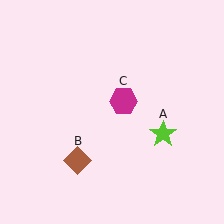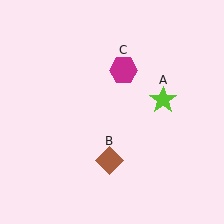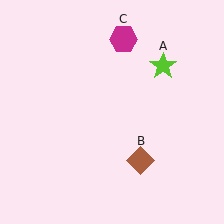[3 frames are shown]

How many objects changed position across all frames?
3 objects changed position: lime star (object A), brown diamond (object B), magenta hexagon (object C).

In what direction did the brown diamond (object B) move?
The brown diamond (object B) moved right.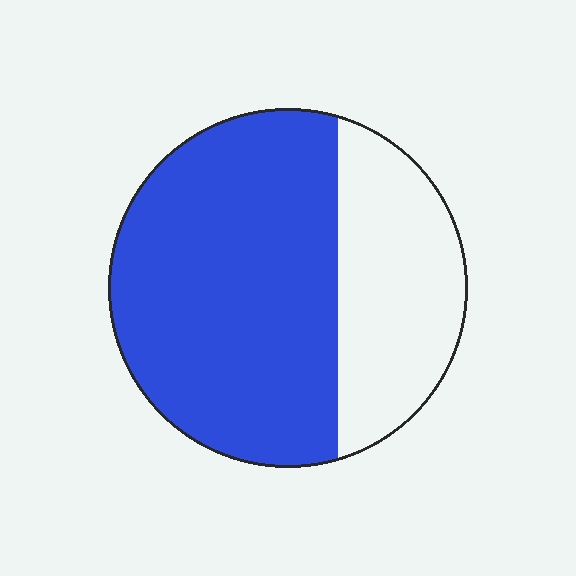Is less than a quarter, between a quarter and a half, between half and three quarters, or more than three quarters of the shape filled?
Between half and three quarters.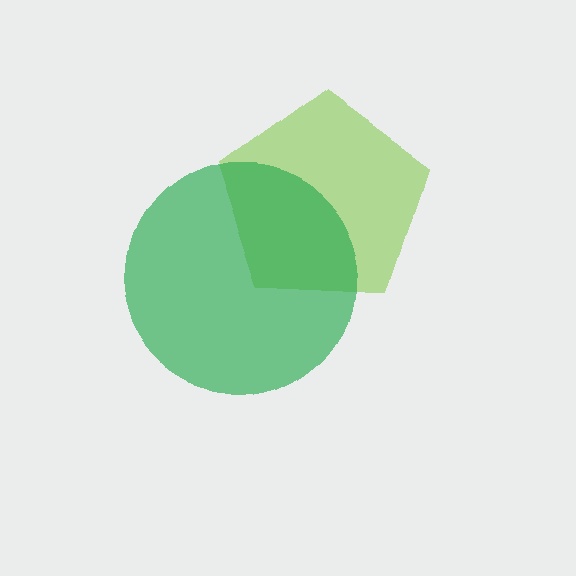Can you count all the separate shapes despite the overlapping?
Yes, there are 2 separate shapes.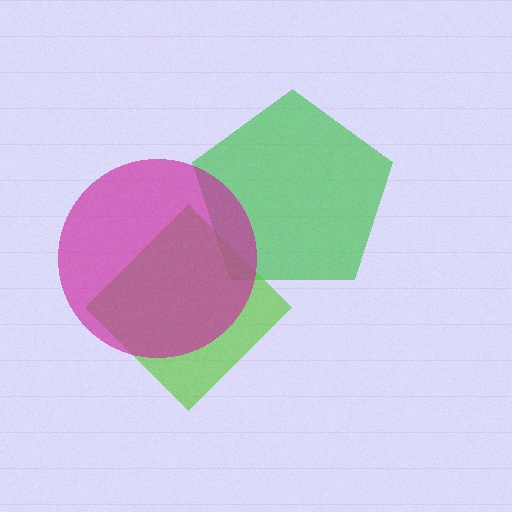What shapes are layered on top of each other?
The layered shapes are: a green pentagon, a lime diamond, a magenta circle.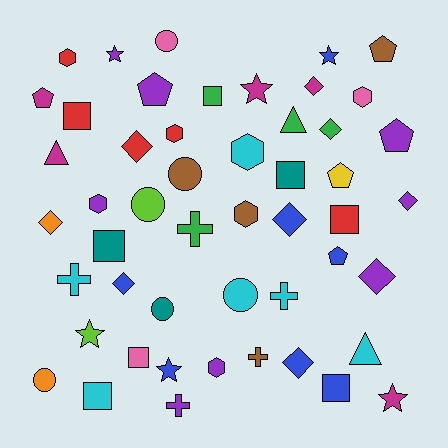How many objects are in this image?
There are 50 objects.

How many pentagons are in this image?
There are 6 pentagons.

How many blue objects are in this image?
There are 7 blue objects.